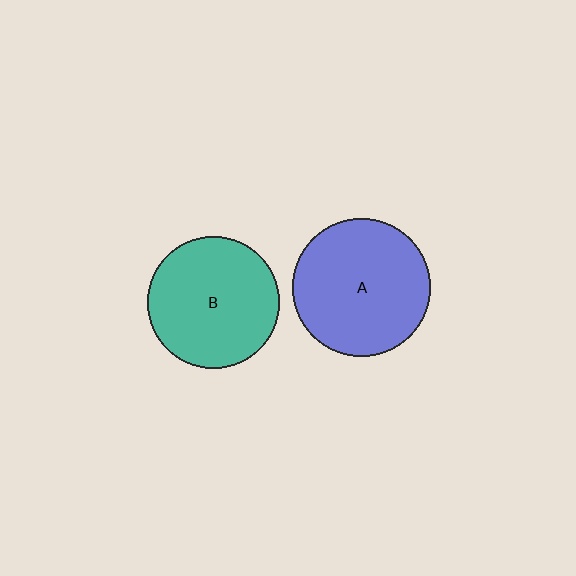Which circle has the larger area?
Circle A (blue).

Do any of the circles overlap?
No, none of the circles overlap.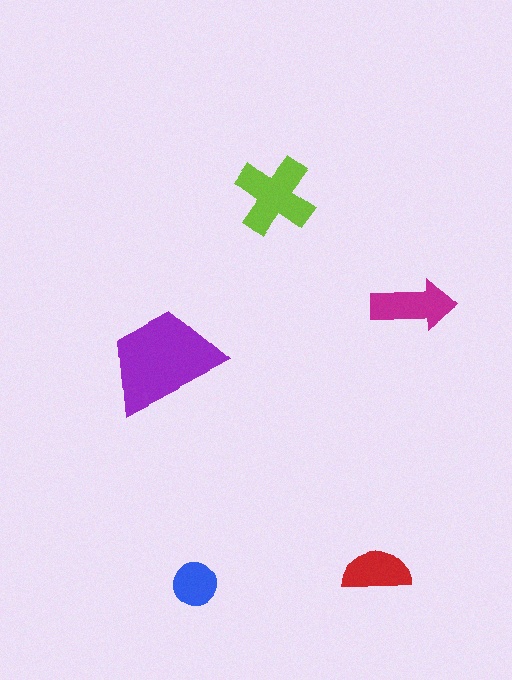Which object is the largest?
The purple trapezoid.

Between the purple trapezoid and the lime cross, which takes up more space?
The purple trapezoid.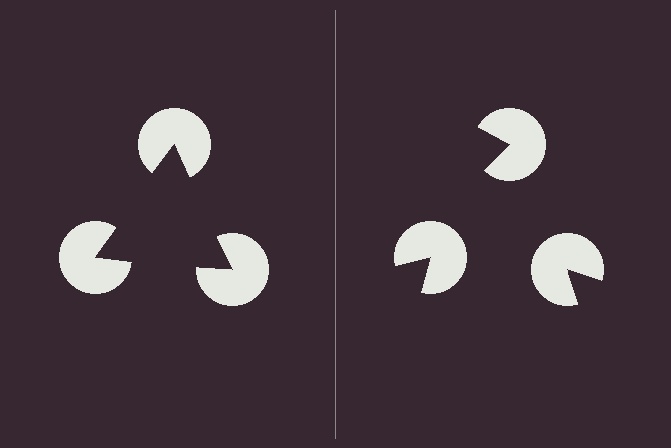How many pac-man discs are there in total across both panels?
6 — 3 on each side.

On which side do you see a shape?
An illusory triangle appears on the left side. On the right side the wedge cuts are rotated, so no coherent shape forms.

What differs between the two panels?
The pac-man discs are positioned identically on both sides; only the wedge orientations differ. On the left they align to a triangle; on the right they are misaligned.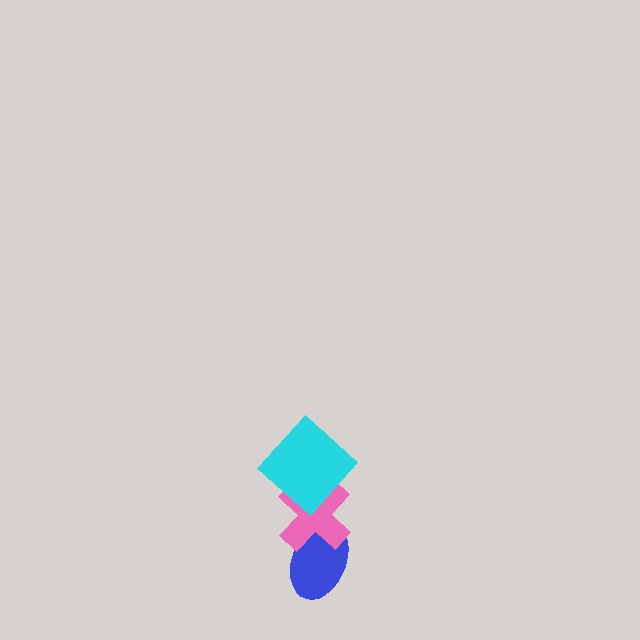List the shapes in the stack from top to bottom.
From top to bottom: the cyan diamond, the pink cross, the blue ellipse.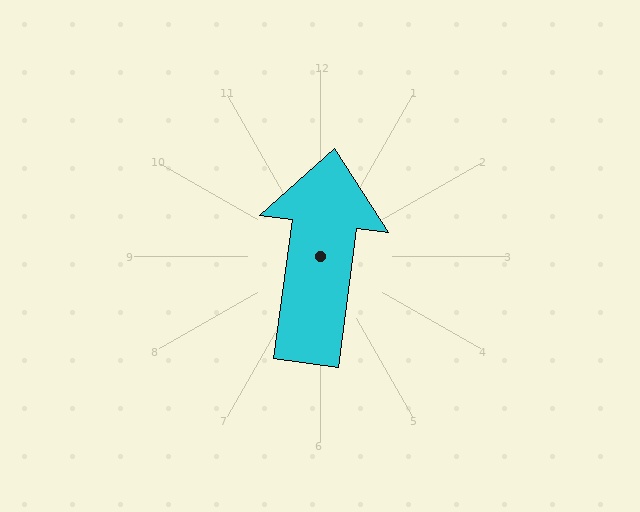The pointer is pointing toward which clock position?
Roughly 12 o'clock.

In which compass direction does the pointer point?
North.